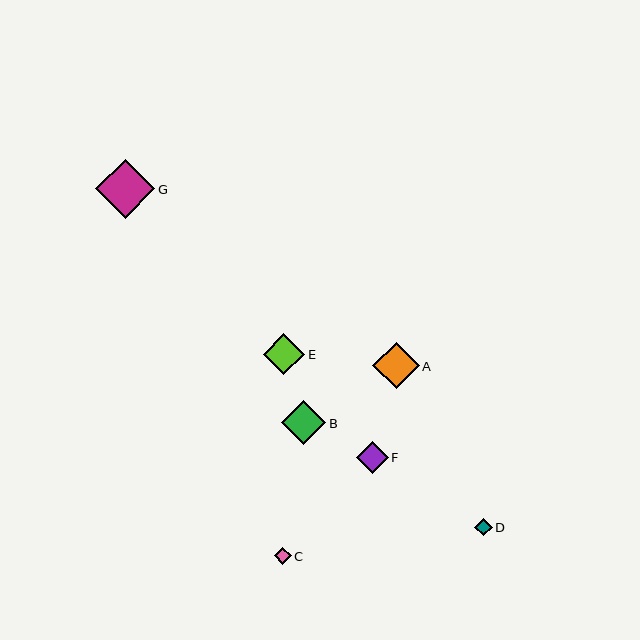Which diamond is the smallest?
Diamond C is the smallest with a size of approximately 17 pixels.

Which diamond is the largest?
Diamond G is the largest with a size of approximately 59 pixels.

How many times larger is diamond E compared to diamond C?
Diamond E is approximately 2.5 times the size of diamond C.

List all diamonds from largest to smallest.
From largest to smallest: G, A, B, E, F, D, C.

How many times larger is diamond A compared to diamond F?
Diamond A is approximately 1.5 times the size of diamond F.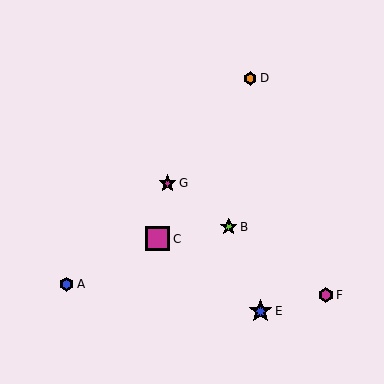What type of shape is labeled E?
Shape E is a blue star.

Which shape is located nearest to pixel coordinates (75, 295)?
The blue hexagon (labeled A) at (67, 284) is nearest to that location.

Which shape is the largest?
The magenta square (labeled C) is the largest.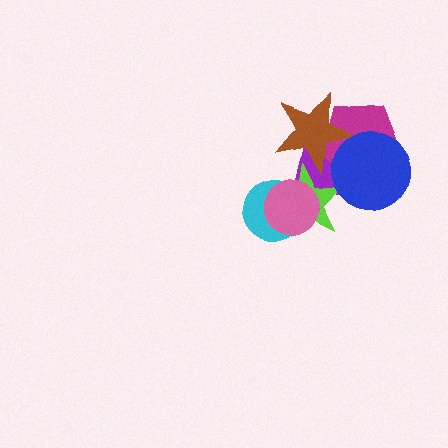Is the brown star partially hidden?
Yes, it is partially covered by another shape.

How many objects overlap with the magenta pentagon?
3 objects overlap with the magenta pentagon.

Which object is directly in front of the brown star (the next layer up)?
The lime star is directly in front of the brown star.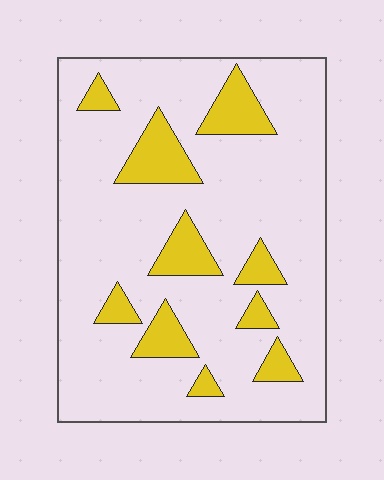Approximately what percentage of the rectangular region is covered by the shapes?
Approximately 20%.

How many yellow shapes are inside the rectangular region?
10.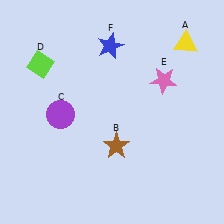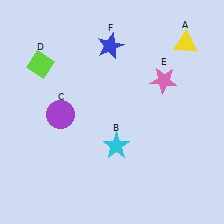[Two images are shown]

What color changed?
The star (B) changed from brown in Image 1 to cyan in Image 2.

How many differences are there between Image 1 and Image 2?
There is 1 difference between the two images.